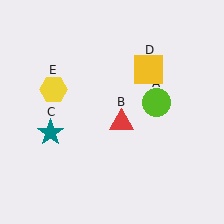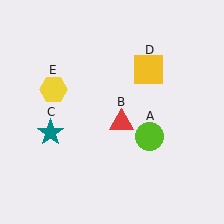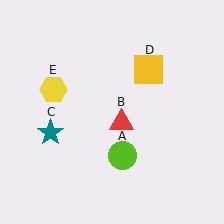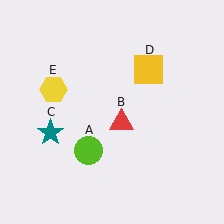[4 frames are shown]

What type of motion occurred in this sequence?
The lime circle (object A) rotated clockwise around the center of the scene.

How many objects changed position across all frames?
1 object changed position: lime circle (object A).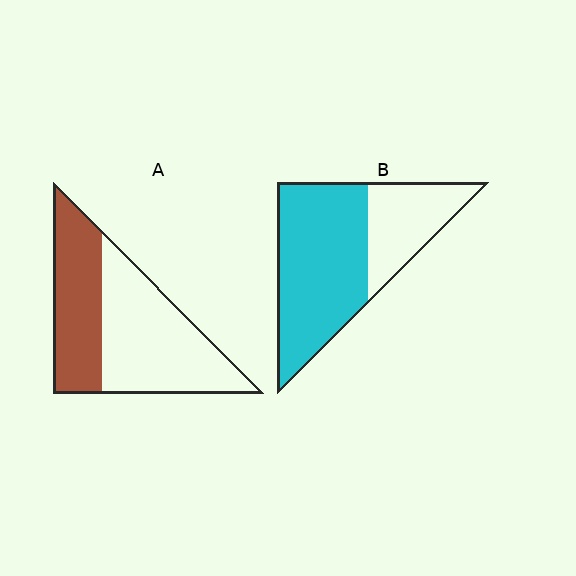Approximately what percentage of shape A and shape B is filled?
A is approximately 40% and B is approximately 65%.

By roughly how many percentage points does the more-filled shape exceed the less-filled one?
By roughly 25 percentage points (B over A).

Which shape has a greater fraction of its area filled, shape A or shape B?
Shape B.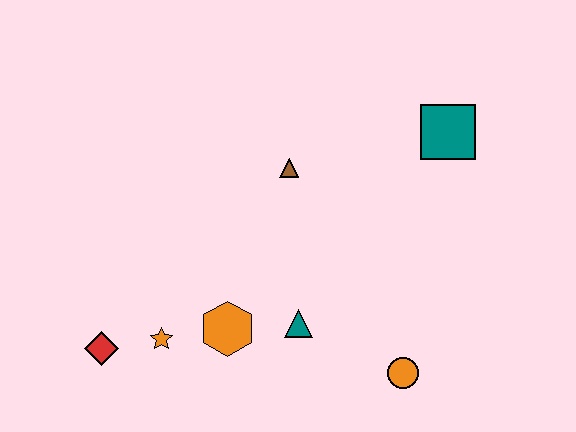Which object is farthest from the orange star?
The teal square is farthest from the orange star.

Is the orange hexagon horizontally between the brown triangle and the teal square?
No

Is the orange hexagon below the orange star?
No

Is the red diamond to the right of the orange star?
No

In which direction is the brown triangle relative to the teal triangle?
The brown triangle is above the teal triangle.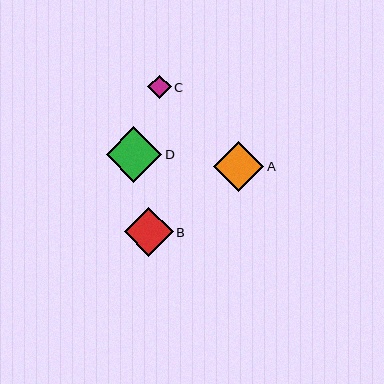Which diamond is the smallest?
Diamond C is the smallest with a size of approximately 24 pixels.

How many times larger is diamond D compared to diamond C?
Diamond D is approximately 2.3 times the size of diamond C.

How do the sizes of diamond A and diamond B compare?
Diamond A and diamond B are approximately the same size.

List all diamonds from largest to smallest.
From largest to smallest: D, A, B, C.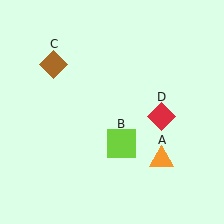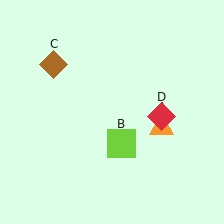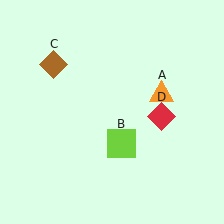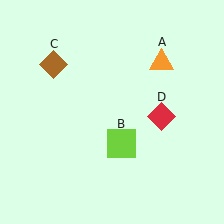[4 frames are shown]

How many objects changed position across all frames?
1 object changed position: orange triangle (object A).